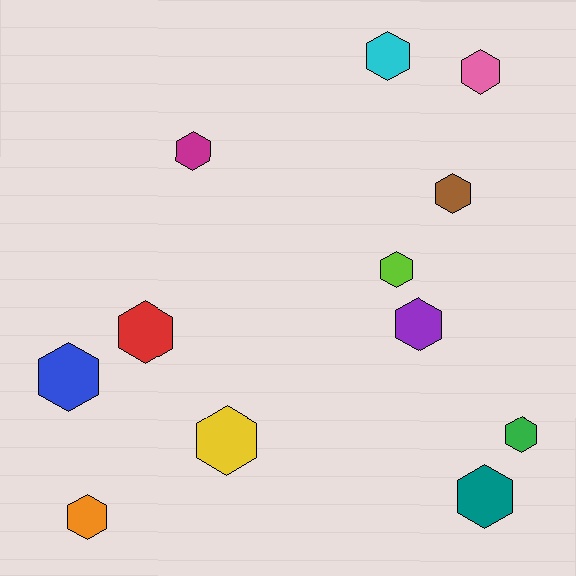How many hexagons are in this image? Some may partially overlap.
There are 12 hexagons.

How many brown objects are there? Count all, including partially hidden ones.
There is 1 brown object.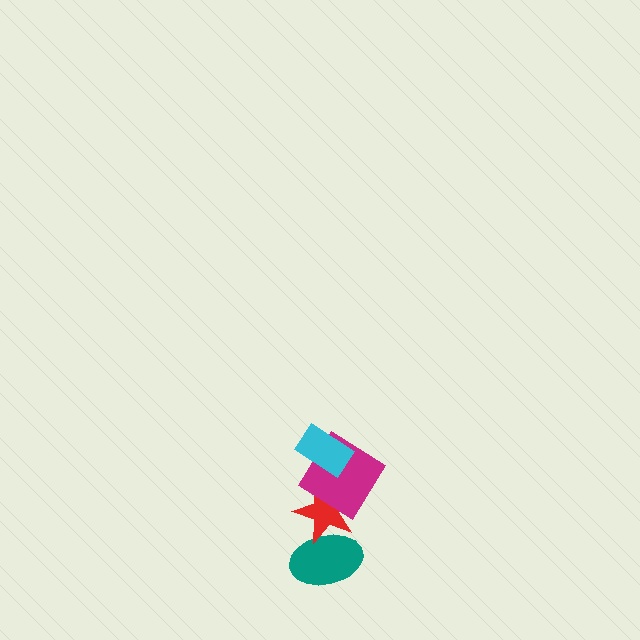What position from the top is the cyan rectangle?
The cyan rectangle is 1st from the top.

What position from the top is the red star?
The red star is 3rd from the top.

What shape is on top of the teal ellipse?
The red star is on top of the teal ellipse.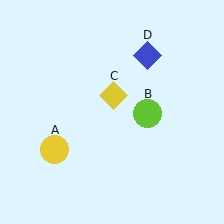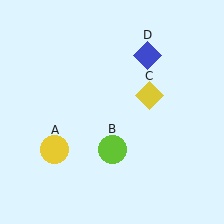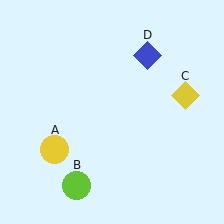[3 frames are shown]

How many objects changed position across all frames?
2 objects changed position: lime circle (object B), yellow diamond (object C).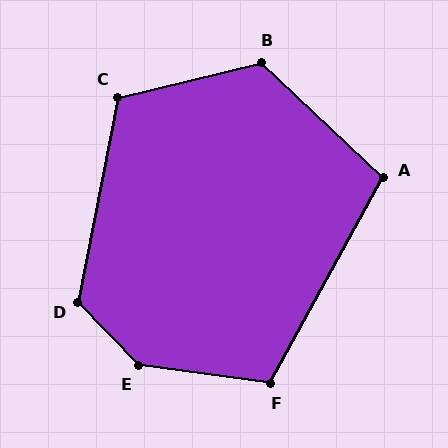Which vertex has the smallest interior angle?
A, at approximately 105 degrees.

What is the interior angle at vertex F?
Approximately 111 degrees (obtuse).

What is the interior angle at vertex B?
Approximately 123 degrees (obtuse).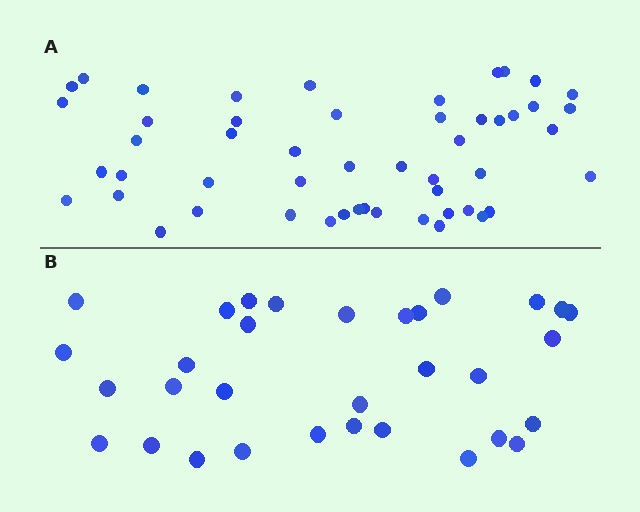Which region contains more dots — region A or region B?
Region A (the top region) has more dots.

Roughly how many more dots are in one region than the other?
Region A has approximately 20 more dots than region B.